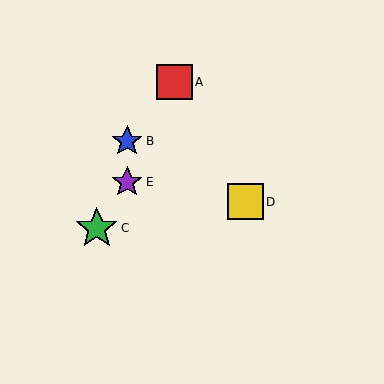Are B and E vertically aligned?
Yes, both are at x≈127.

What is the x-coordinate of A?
Object A is at x≈174.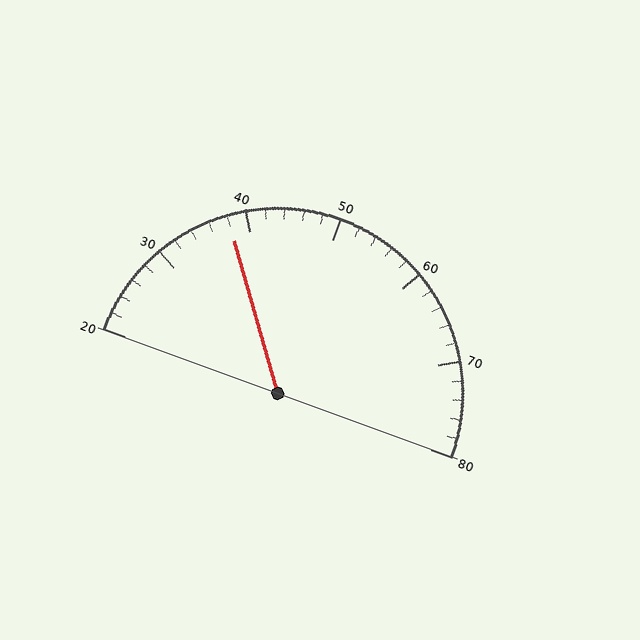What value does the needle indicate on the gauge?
The needle indicates approximately 38.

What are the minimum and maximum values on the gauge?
The gauge ranges from 20 to 80.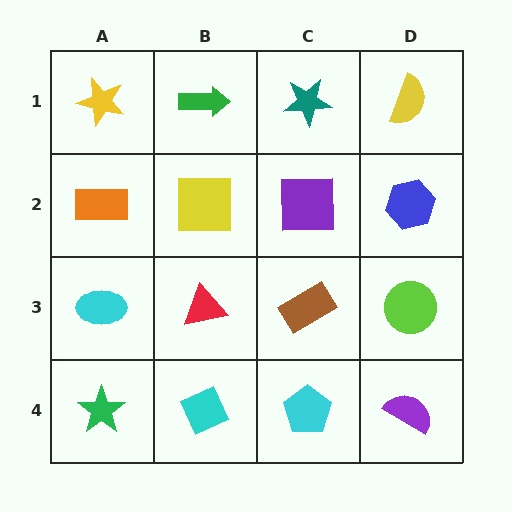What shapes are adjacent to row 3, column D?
A blue hexagon (row 2, column D), a purple semicircle (row 4, column D), a brown rectangle (row 3, column C).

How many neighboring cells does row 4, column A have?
2.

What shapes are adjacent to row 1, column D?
A blue hexagon (row 2, column D), a teal star (row 1, column C).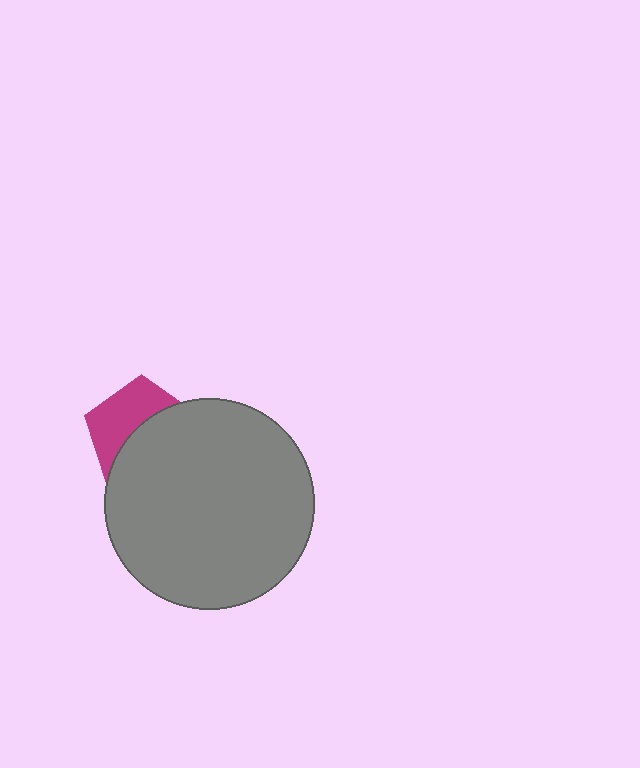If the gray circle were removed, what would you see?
You would see the complete magenta pentagon.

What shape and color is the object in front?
The object in front is a gray circle.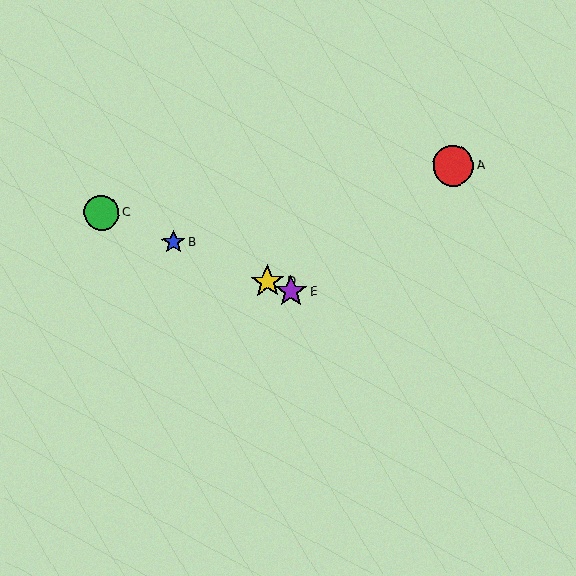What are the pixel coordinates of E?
Object E is at (291, 292).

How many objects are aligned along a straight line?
4 objects (B, C, D, E) are aligned along a straight line.